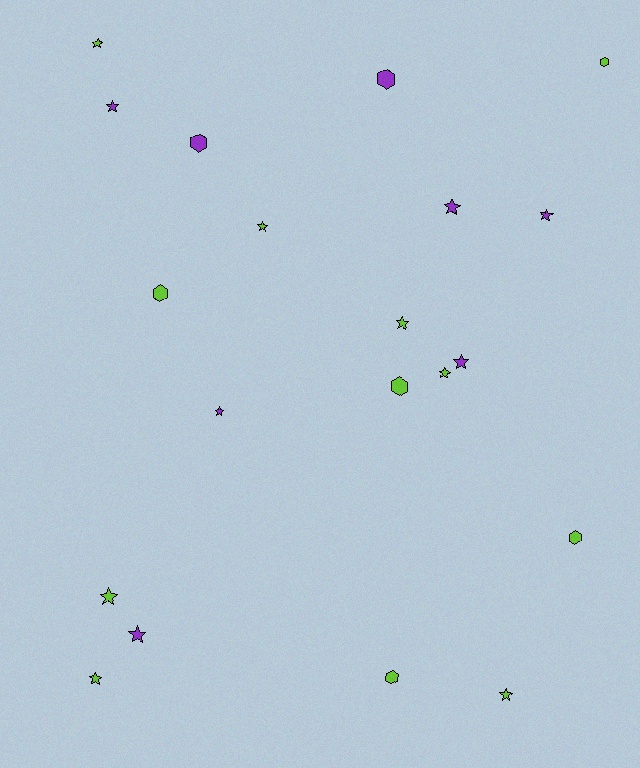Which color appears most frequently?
Lime, with 12 objects.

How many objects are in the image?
There are 20 objects.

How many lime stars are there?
There are 7 lime stars.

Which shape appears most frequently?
Star, with 13 objects.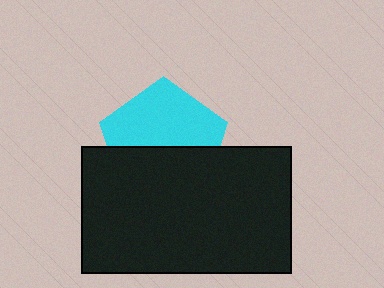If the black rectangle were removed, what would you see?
You would see the complete cyan pentagon.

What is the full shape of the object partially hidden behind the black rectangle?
The partially hidden object is a cyan pentagon.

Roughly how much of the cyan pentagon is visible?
About half of it is visible (roughly 53%).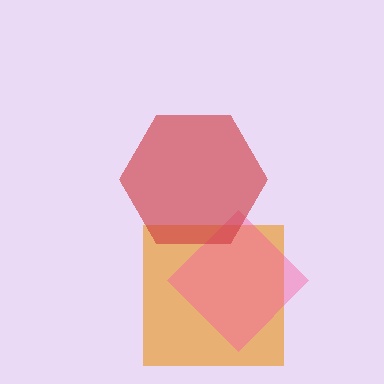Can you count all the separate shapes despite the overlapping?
Yes, there are 3 separate shapes.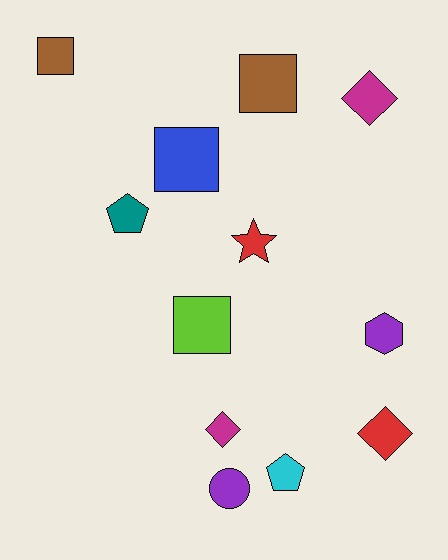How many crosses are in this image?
There are no crosses.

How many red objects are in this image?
There are 2 red objects.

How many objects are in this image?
There are 12 objects.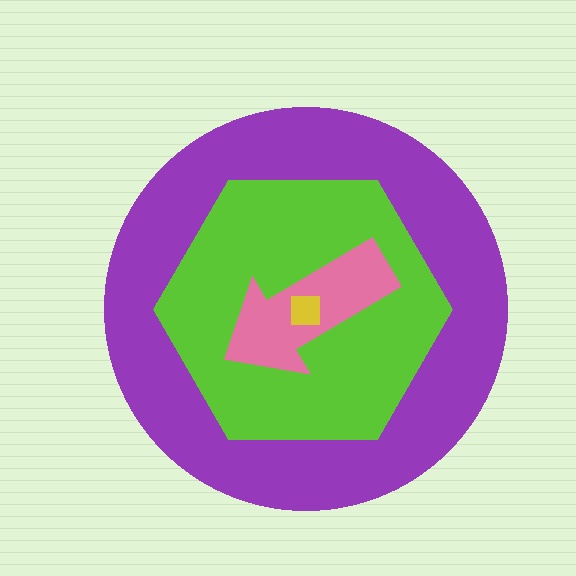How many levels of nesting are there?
4.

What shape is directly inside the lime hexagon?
The pink arrow.